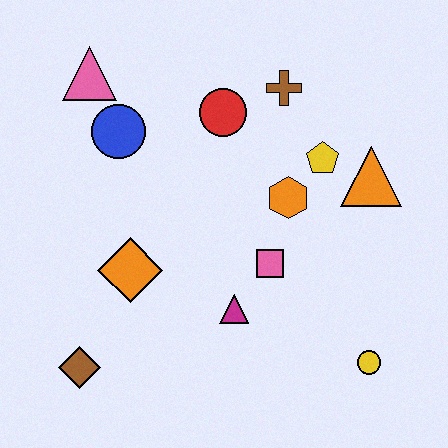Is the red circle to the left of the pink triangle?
No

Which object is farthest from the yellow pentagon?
The brown diamond is farthest from the yellow pentagon.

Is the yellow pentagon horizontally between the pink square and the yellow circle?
Yes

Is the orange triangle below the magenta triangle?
No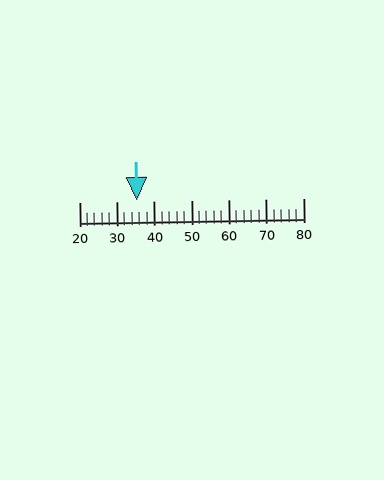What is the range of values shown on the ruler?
The ruler shows values from 20 to 80.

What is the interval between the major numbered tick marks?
The major tick marks are spaced 10 units apart.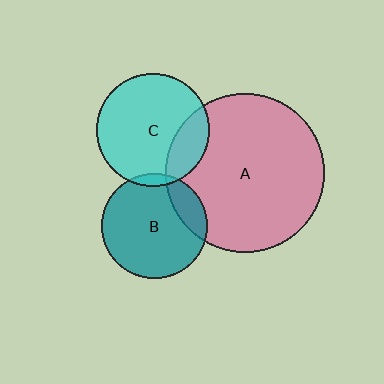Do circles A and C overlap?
Yes.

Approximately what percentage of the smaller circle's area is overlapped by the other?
Approximately 20%.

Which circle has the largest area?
Circle A (pink).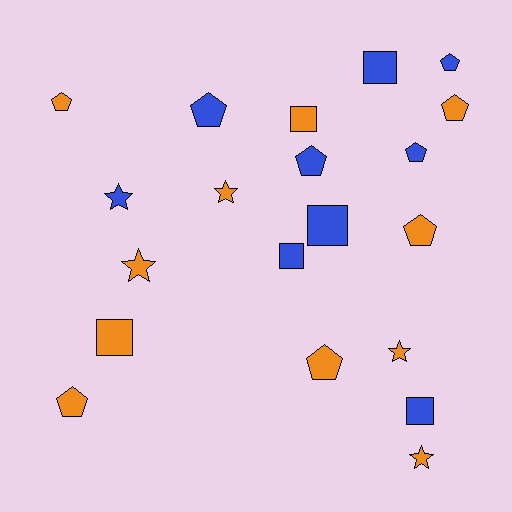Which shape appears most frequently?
Pentagon, with 9 objects.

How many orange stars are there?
There are 4 orange stars.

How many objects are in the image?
There are 20 objects.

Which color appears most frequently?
Orange, with 11 objects.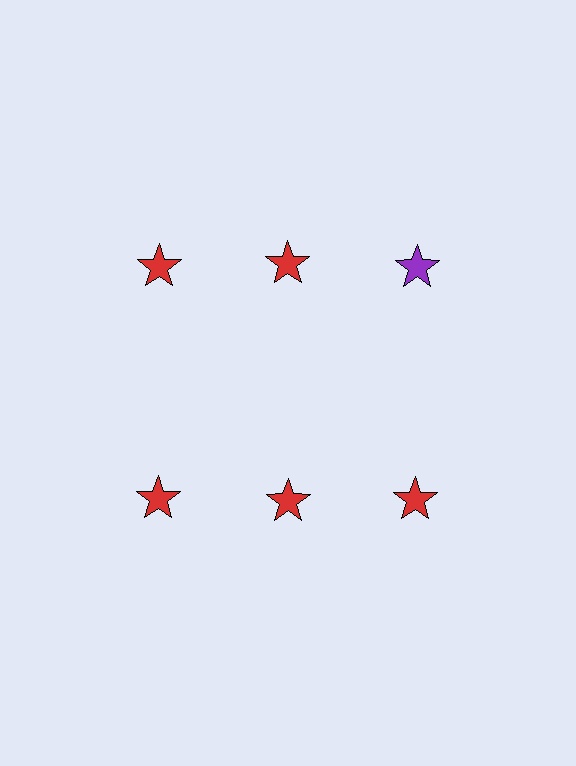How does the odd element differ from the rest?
It has a different color: purple instead of red.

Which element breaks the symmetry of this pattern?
The purple star in the top row, center column breaks the symmetry. All other shapes are red stars.